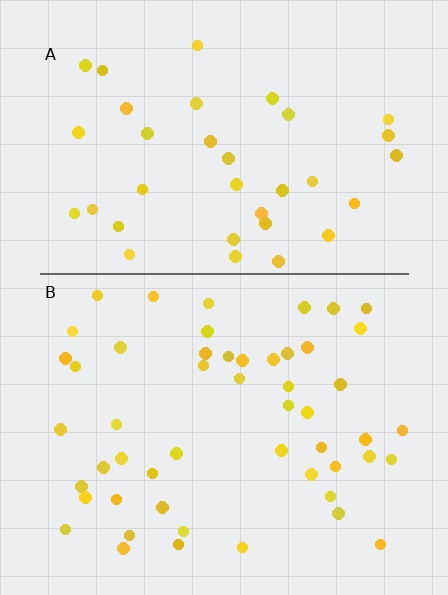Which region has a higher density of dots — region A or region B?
B (the bottom).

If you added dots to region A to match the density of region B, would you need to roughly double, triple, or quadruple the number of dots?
Approximately double.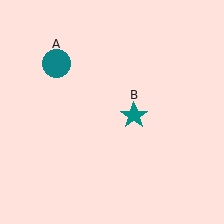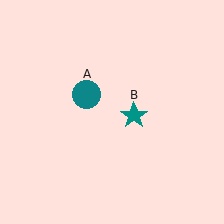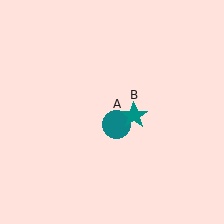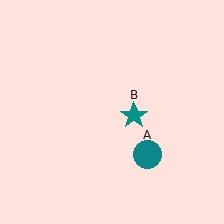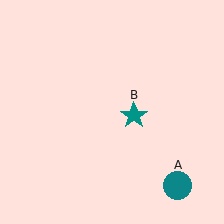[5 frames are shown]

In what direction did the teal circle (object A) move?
The teal circle (object A) moved down and to the right.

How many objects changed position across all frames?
1 object changed position: teal circle (object A).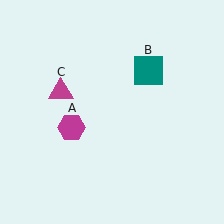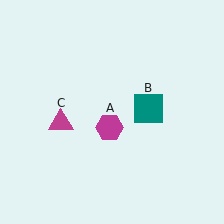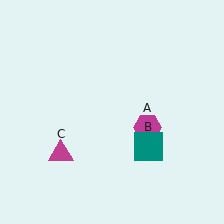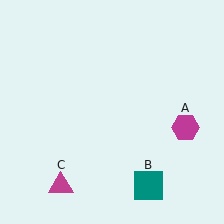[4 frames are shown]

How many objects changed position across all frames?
3 objects changed position: magenta hexagon (object A), teal square (object B), magenta triangle (object C).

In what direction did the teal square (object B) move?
The teal square (object B) moved down.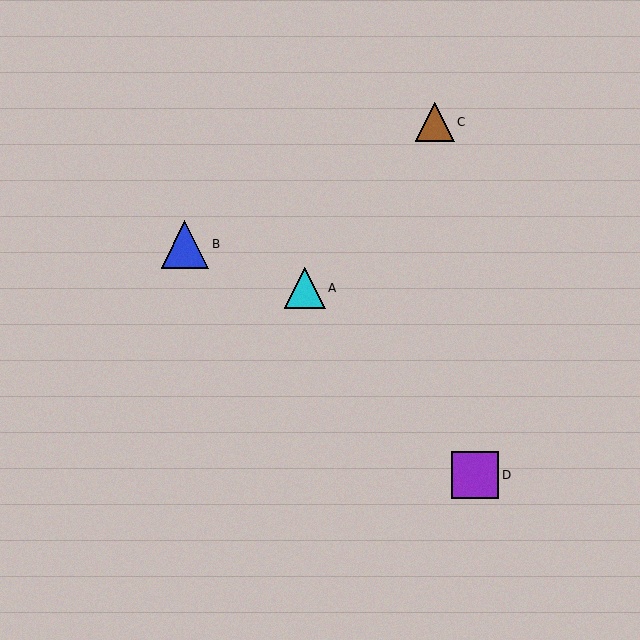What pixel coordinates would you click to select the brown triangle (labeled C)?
Click at (435, 122) to select the brown triangle C.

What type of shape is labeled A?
Shape A is a cyan triangle.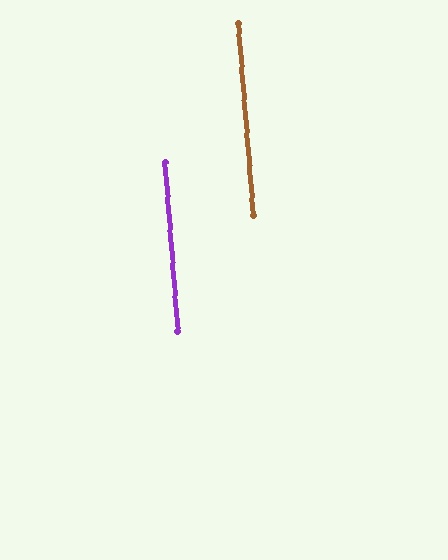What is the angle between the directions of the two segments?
Approximately 0 degrees.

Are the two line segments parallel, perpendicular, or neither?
Parallel — their directions differ by only 0.4°.